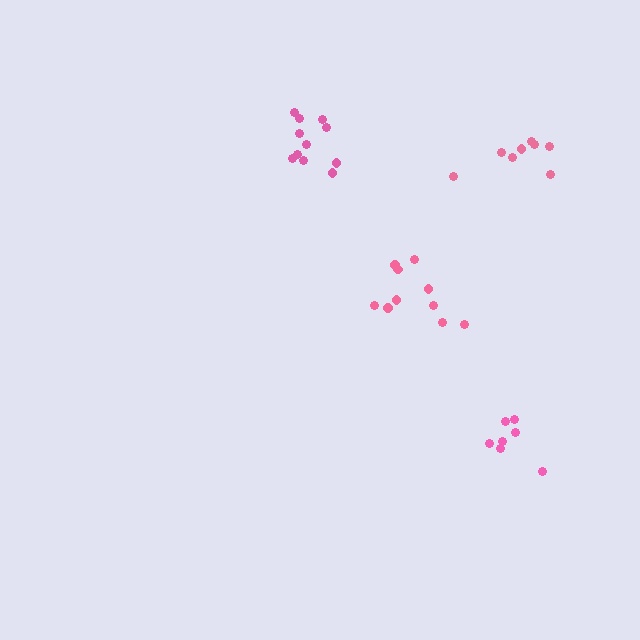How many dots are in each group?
Group 1: 7 dots, Group 2: 11 dots, Group 3: 8 dots, Group 4: 10 dots (36 total).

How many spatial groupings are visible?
There are 4 spatial groupings.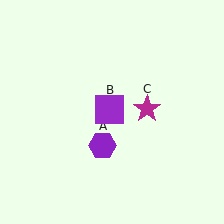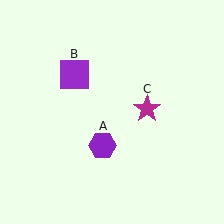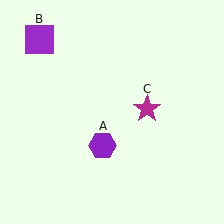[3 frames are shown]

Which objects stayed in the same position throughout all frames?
Purple hexagon (object A) and magenta star (object C) remained stationary.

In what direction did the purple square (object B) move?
The purple square (object B) moved up and to the left.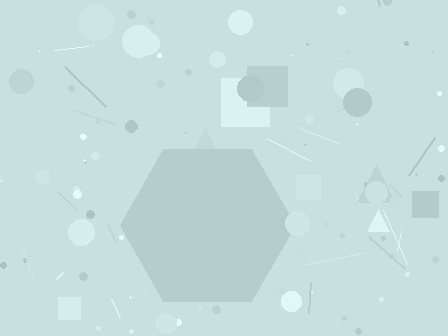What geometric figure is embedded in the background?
A hexagon is embedded in the background.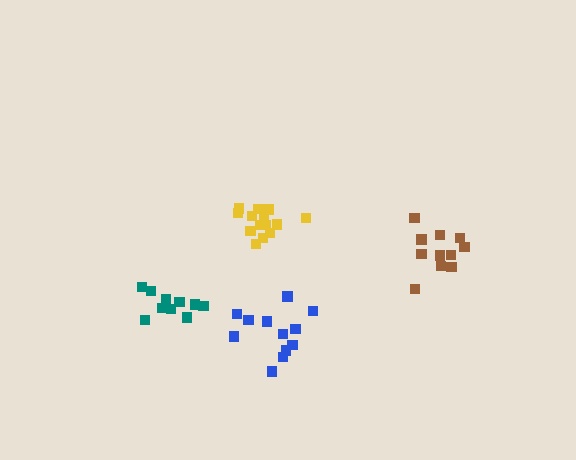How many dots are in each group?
Group 1: 15 dots, Group 2: 12 dots, Group 3: 10 dots, Group 4: 11 dots (48 total).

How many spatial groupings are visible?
There are 4 spatial groupings.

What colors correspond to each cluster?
The clusters are colored: yellow, blue, teal, brown.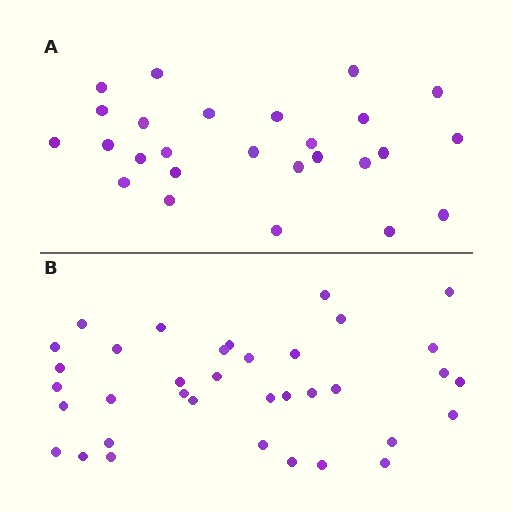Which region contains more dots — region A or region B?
Region B (the bottom region) has more dots.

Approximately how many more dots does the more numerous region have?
Region B has roughly 10 or so more dots than region A.